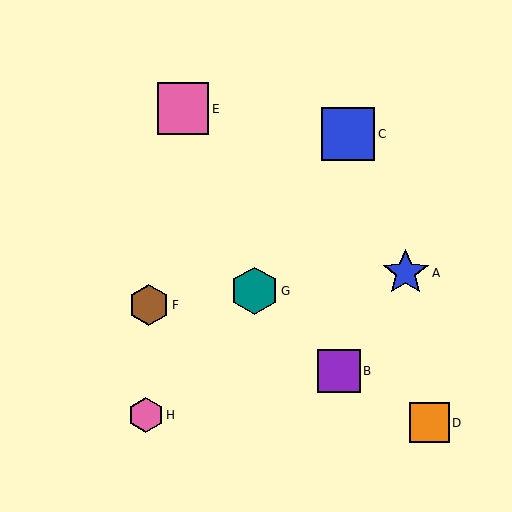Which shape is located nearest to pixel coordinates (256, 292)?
The teal hexagon (labeled G) at (255, 291) is nearest to that location.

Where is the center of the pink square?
The center of the pink square is at (183, 109).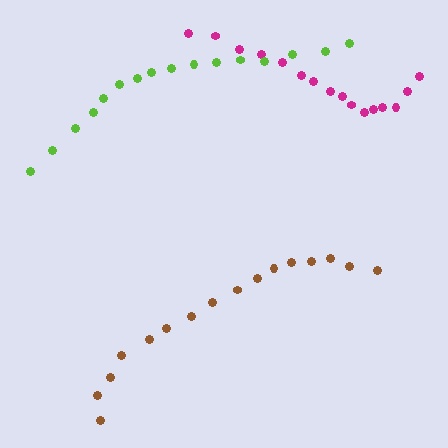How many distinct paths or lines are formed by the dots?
There are 3 distinct paths.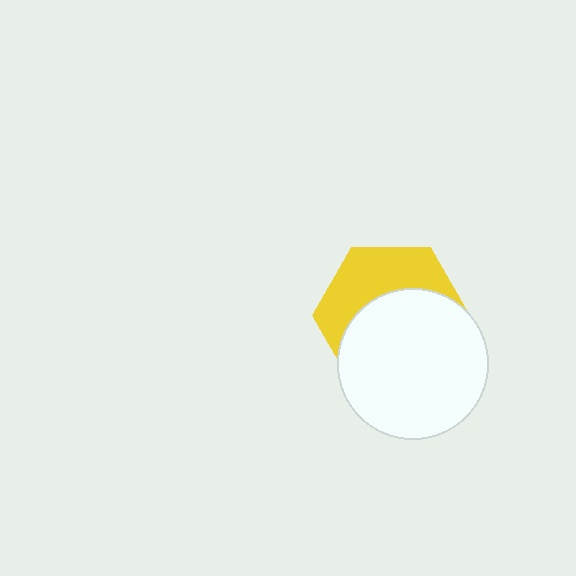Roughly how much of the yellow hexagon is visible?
A small part of it is visible (roughly 41%).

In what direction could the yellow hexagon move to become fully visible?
The yellow hexagon could move up. That would shift it out from behind the white circle entirely.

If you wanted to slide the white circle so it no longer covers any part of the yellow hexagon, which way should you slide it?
Slide it down — that is the most direct way to separate the two shapes.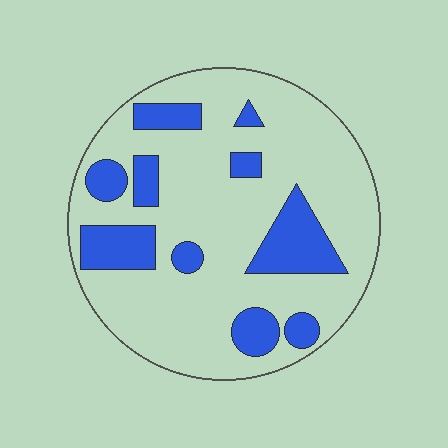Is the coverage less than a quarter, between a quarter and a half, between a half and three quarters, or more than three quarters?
Less than a quarter.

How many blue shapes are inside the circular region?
10.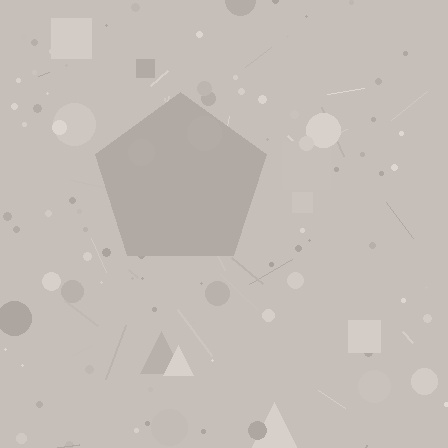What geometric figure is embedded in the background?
A pentagon is embedded in the background.